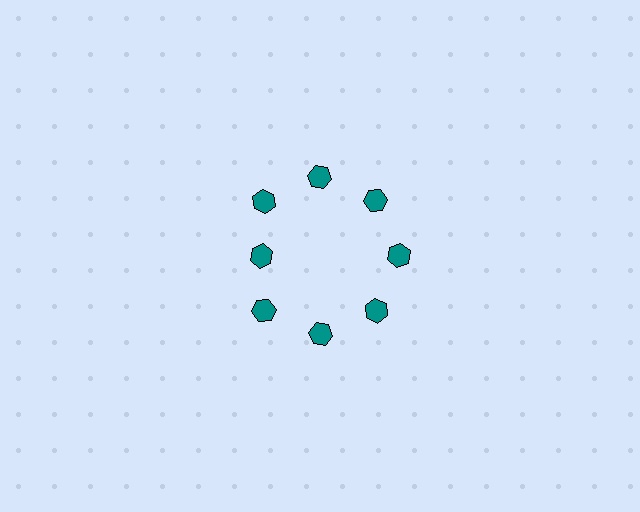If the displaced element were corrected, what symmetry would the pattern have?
It would have 8-fold rotational symmetry — the pattern would map onto itself every 45 degrees.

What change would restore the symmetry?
The symmetry would be restored by moving it outward, back onto the ring so that all 8 hexagons sit at equal angles and equal distance from the center.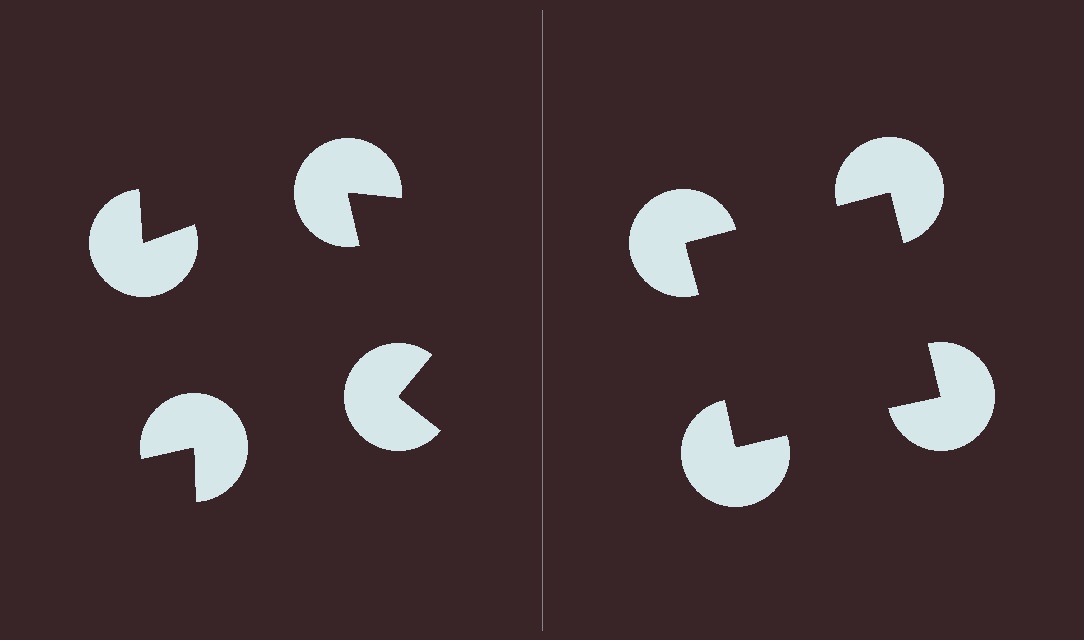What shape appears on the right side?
An illusory square.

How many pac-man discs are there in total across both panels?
8 — 4 on each side.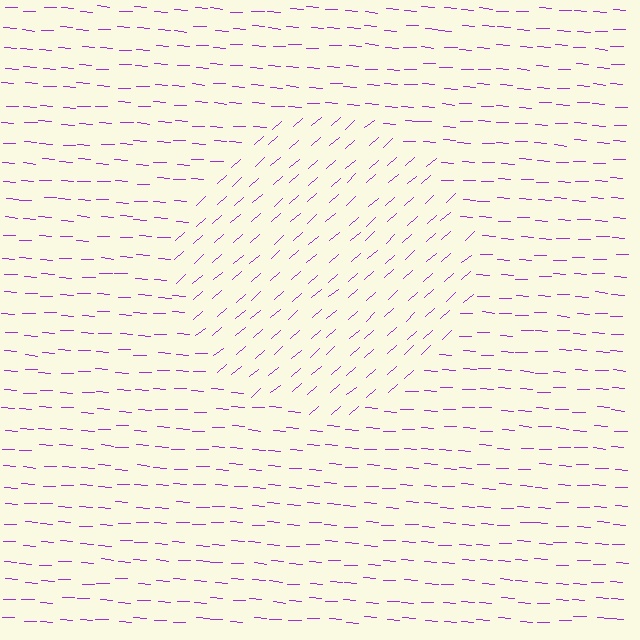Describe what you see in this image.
The image is filled with small purple line segments. A circle region in the image has lines oriented differently from the surrounding lines, creating a visible texture boundary.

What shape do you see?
I see a circle.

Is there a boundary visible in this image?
Yes, there is a texture boundary formed by a change in line orientation.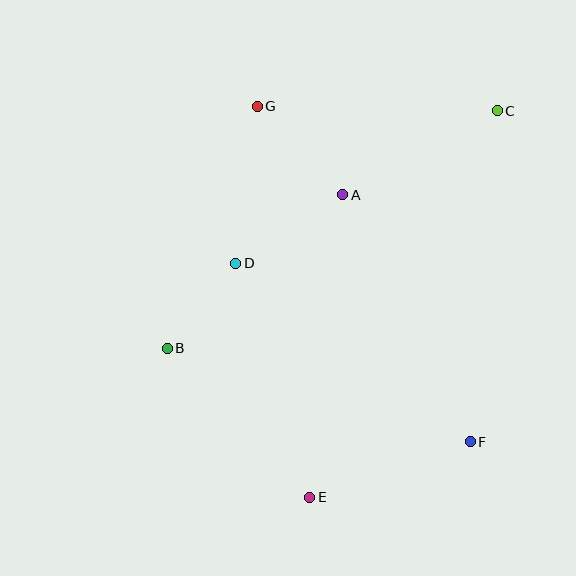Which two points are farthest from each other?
Points C and E are farthest from each other.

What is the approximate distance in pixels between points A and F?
The distance between A and F is approximately 278 pixels.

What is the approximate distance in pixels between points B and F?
The distance between B and F is approximately 317 pixels.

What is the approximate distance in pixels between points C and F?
The distance between C and F is approximately 332 pixels.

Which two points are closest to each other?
Points B and D are closest to each other.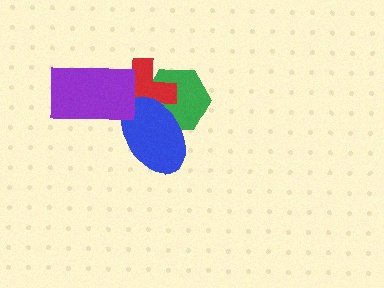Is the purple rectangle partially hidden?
No, no other shape covers it.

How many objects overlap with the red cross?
3 objects overlap with the red cross.